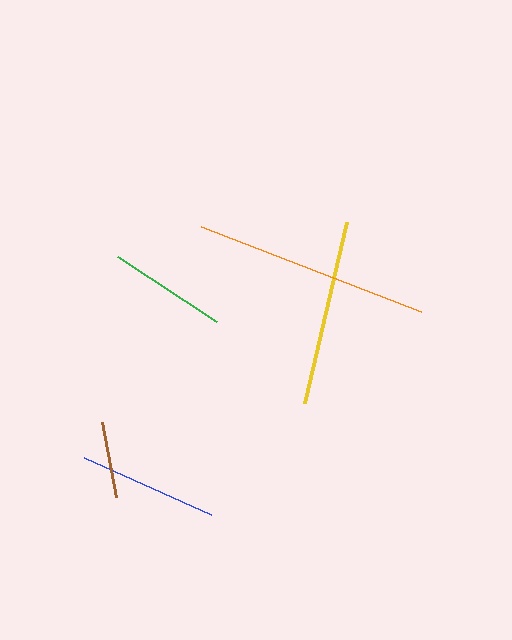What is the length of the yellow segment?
The yellow segment is approximately 185 pixels long.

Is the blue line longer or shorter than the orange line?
The orange line is longer than the blue line.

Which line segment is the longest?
The orange line is the longest at approximately 235 pixels.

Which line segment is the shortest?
The brown line is the shortest at approximately 77 pixels.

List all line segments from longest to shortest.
From longest to shortest: orange, yellow, blue, green, brown.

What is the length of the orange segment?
The orange segment is approximately 235 pixels long.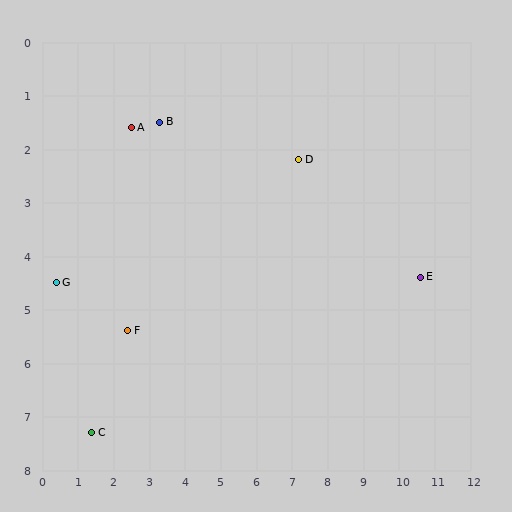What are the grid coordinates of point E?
Point E is at approximately (10.6, 4.4).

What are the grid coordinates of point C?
Point C is at approximately (1.4, 7.3).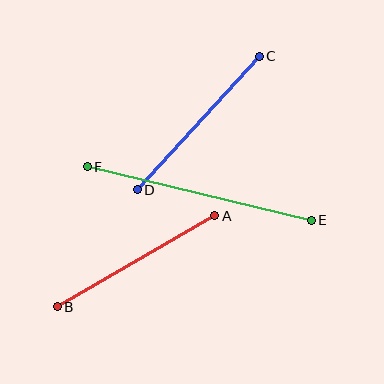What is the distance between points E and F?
The distance is approximately 230 pixels.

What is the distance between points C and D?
The distance is approximately 181 pixels.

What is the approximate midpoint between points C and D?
The midpoint is at approximately (198, 123) pixels.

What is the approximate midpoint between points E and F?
The midpoint is at approximately (199, 193) pixels.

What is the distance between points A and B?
The distance is approximately 182 pixels.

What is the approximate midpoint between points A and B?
The midpoint is at approximately (136, 261) pixels.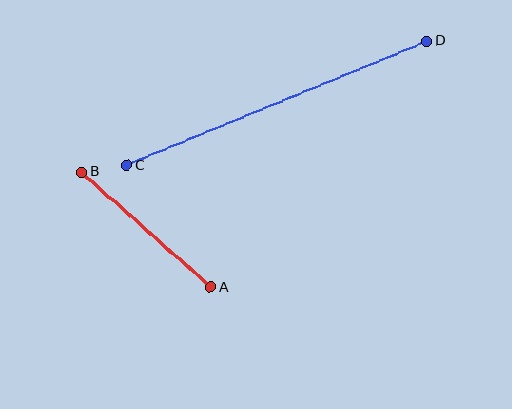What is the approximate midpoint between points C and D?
The midpoint is at approximately (277, 103) pixels.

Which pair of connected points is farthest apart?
Points C and D are farthest apart.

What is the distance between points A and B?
The distance is approximately 173 pixels.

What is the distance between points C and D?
The distance is approximately 325 pixels.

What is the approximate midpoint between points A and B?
The midpoint is at approximately (146, 230) pixels.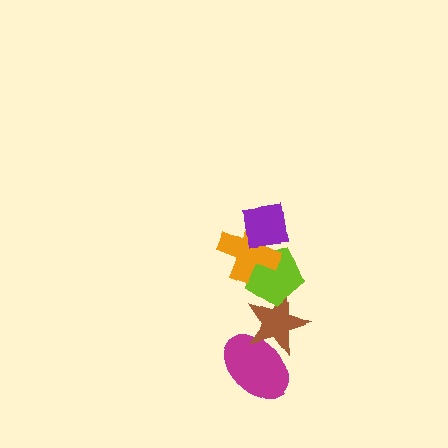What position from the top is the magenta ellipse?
The magenta ellipse is 5th from the top.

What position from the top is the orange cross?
The orange cross is 2nd from the top.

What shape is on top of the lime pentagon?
The orange cross is on top of the lime pentagon.